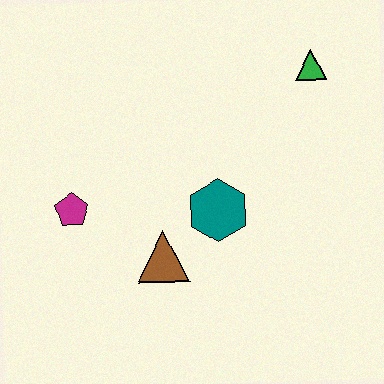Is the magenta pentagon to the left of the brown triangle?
Yes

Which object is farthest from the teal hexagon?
The green triangle is farthest from the teal hexagon.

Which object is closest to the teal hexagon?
The brown triangle is closest to the teal hexagon.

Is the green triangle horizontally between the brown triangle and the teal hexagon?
No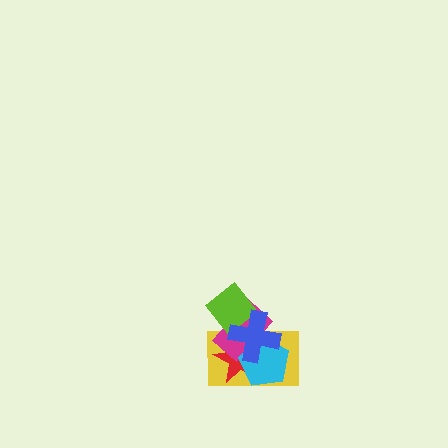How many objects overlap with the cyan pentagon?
4 objects overlap with the cyan pentagon.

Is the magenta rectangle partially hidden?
Yes, it is partially covered by another shape.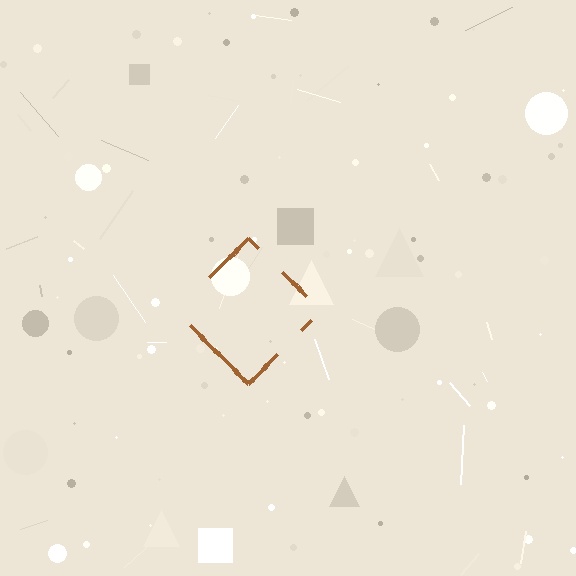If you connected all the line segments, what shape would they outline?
They would outline a diamond.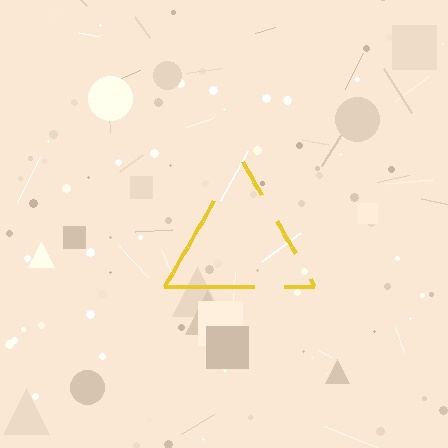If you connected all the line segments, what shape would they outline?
They would outline a triangle.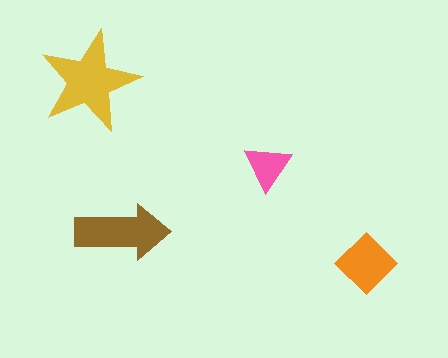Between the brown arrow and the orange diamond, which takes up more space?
The brown arrow.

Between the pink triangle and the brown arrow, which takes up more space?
The brown arrow.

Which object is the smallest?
The pink triangle.